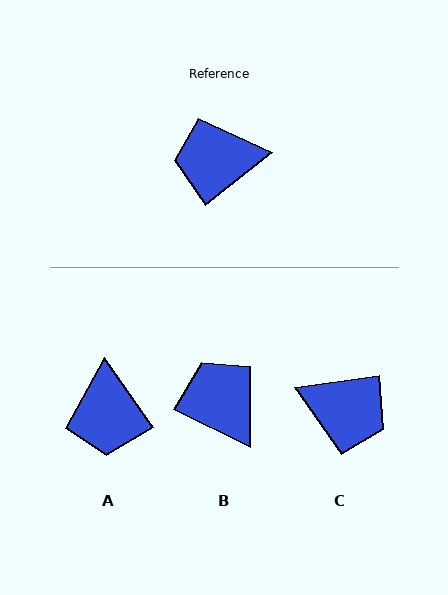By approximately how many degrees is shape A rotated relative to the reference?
Approximately 86 degrees counter-clockwise.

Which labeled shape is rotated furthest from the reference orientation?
C, about 150 degrees away.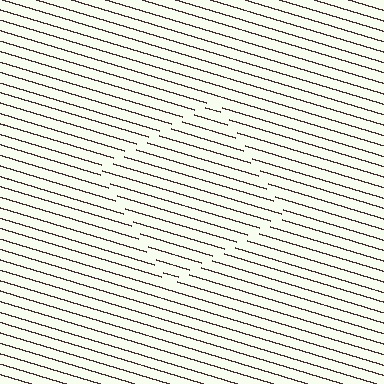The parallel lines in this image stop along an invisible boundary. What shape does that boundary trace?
An illusory square. The interior of the shape contains the same grating, shifted by half a period — the contour is defined by the phase discontinuity where line-ends from the inner and outer gratings abut.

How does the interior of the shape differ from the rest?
The interior of the shape contains the same grating, shifted by half a period — the contour is defined by the phase discontinuity where line-ends from the inner and outer gratings abut.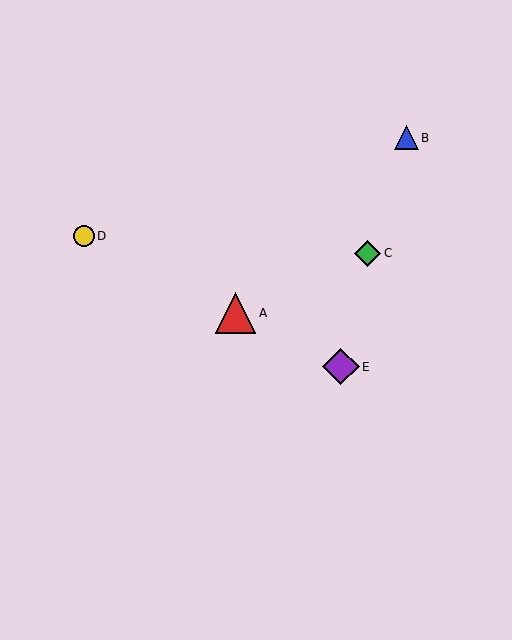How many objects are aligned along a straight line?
3 objects (A, D, E) are aligned along a straight line.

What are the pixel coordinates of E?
Object E is at (341, 367).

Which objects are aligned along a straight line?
Objects A, D, E are aligned along a straight line.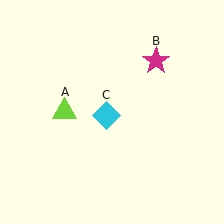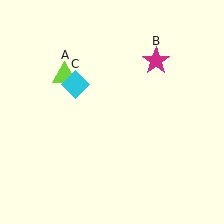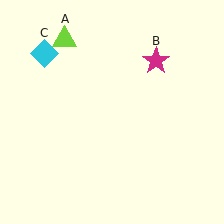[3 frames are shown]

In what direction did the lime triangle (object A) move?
The lime triangle (object A) moved up.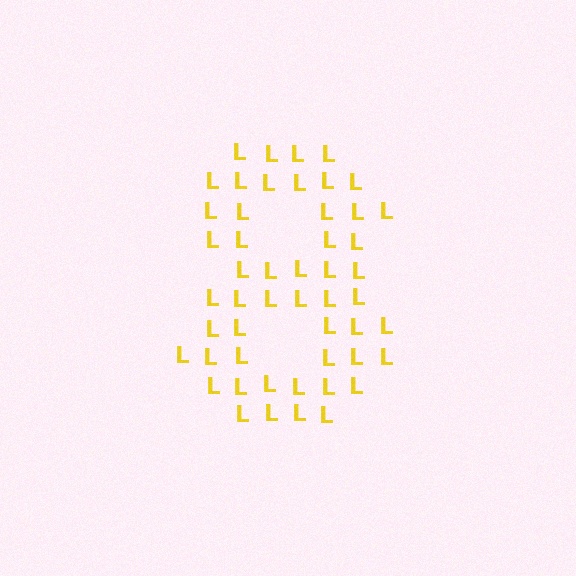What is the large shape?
The large shape is the digit 8.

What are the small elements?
The small elements are letter L's.